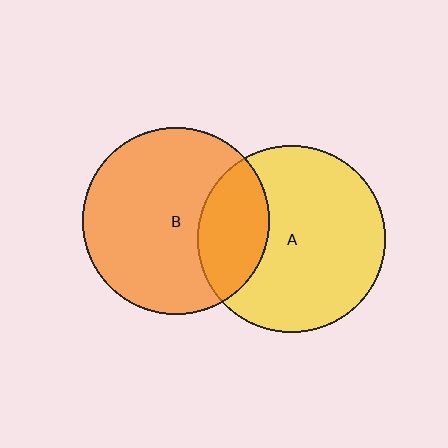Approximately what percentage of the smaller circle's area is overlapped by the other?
Approximately 25%.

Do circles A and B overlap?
Yes.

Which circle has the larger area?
Circle A (yellow).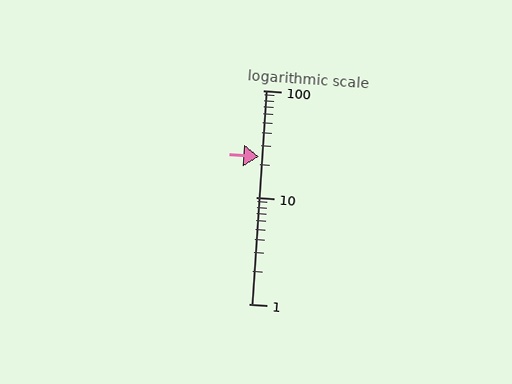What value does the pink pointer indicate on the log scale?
The pointer indicates approximately 24.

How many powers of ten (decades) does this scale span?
The scale spans 2 decades, from 1 to 100.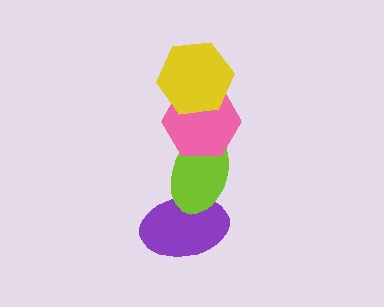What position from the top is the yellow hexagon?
The yellow hexagon is 1st from the top.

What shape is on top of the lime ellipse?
The pink hexagon is on top of the lime ellipse.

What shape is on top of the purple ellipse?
The lime ellipse is on top of the purple ellipse.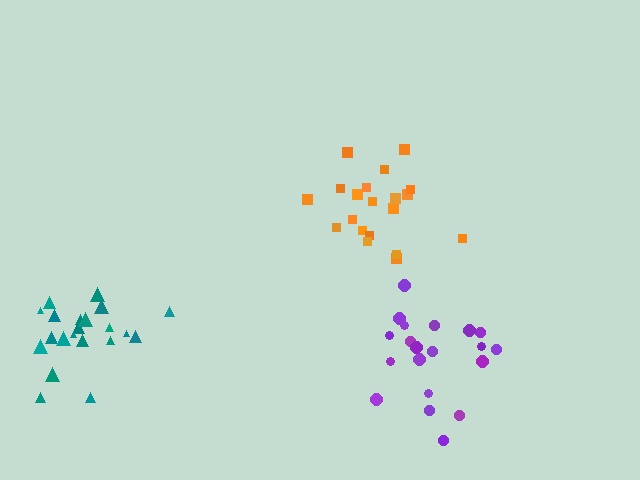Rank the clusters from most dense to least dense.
teal, purple, orange.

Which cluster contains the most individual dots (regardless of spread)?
Teal (21).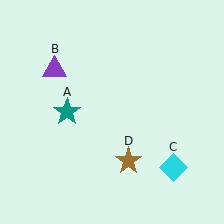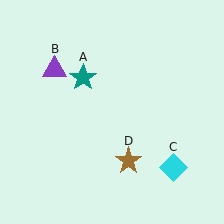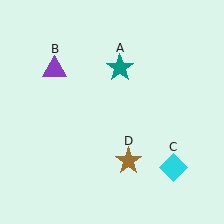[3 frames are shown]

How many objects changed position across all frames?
1 object changed position: teal star (object A).